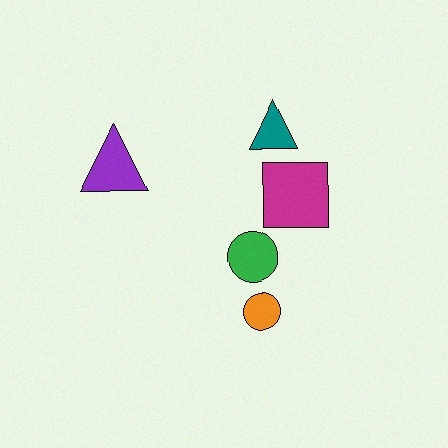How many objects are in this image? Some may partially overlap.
There are 5 objects.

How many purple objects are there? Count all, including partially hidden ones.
There is 1 purple object.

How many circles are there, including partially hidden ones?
There are 2 circles.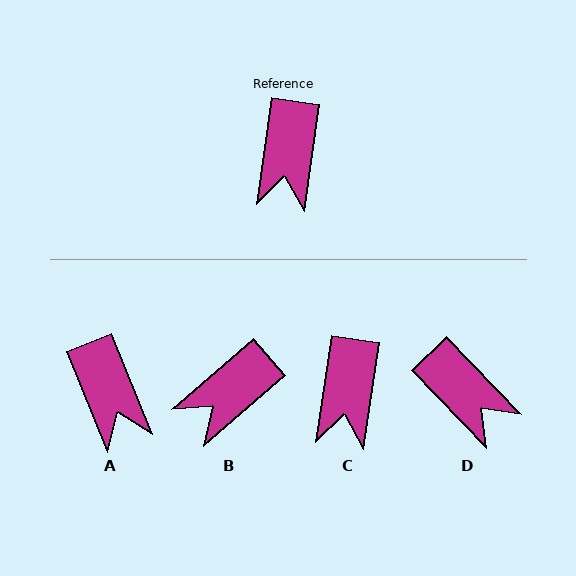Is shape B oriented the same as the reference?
No, it is off by about 41 degrees.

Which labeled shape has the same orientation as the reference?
C.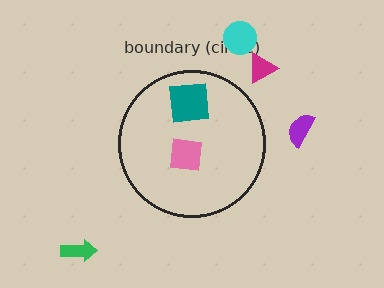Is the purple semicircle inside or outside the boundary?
Outside.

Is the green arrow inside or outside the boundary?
Outside.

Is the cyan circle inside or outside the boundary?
Outside.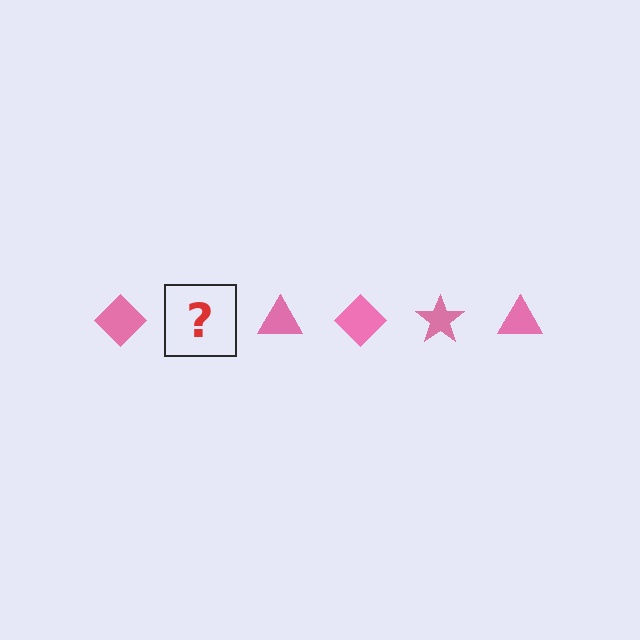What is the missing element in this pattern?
The missing element is a pink star.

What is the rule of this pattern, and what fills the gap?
The rule is that the pattern cycles through diamond, star, triangle shapes in pink. The gap should be filled with a pink star.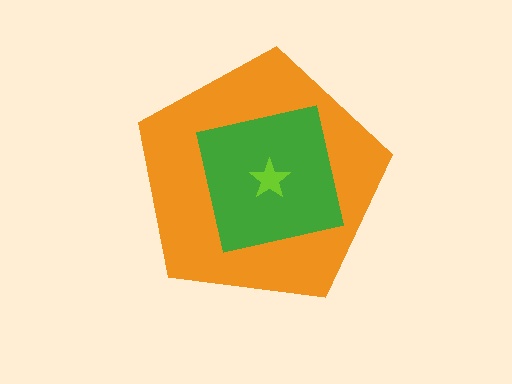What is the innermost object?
The lime star.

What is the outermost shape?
The orange pentagon.